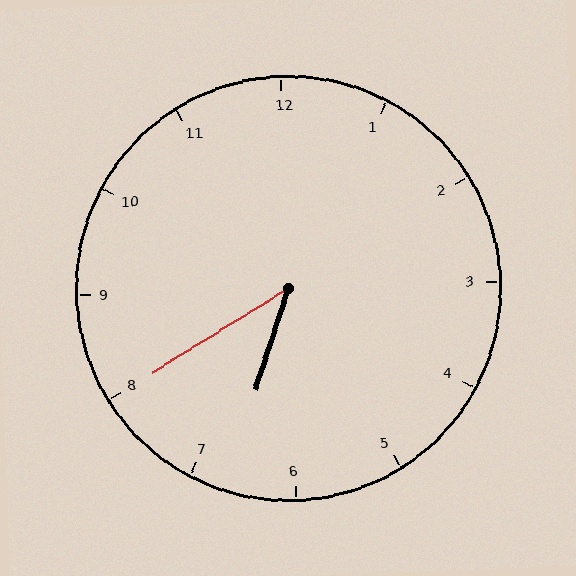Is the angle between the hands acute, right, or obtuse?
It is acute.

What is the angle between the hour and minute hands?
Approximately 40 degrees.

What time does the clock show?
6:40.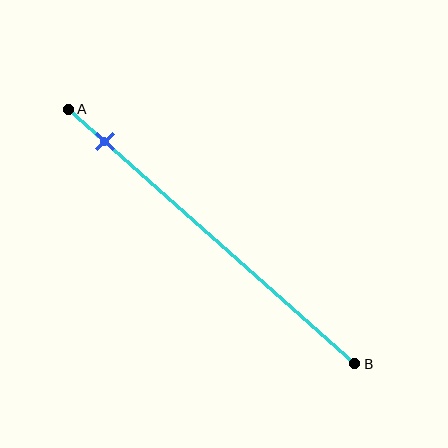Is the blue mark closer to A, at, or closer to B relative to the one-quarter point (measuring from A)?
The blue mark is closer to point A than the one-quarter point of segment AB.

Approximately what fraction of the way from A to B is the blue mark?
The blue mark is approximately 15% of the way from A to B.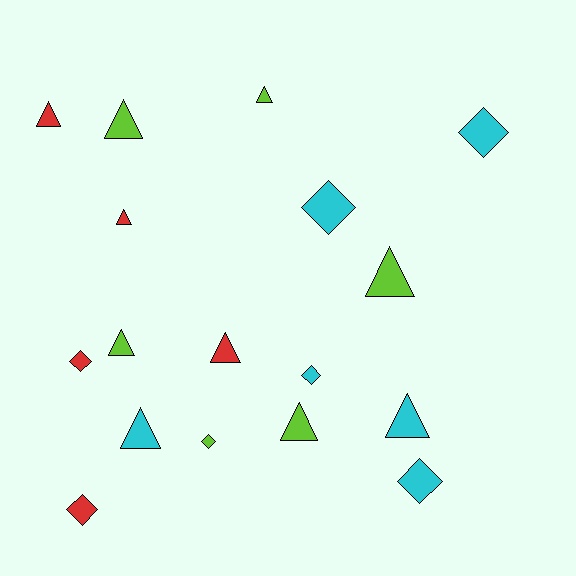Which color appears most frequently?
Lime, with 6 objects.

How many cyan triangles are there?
There are 2 cyan triangles.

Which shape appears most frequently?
Triangle, with 10 objects.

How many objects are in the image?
There are 17 objects.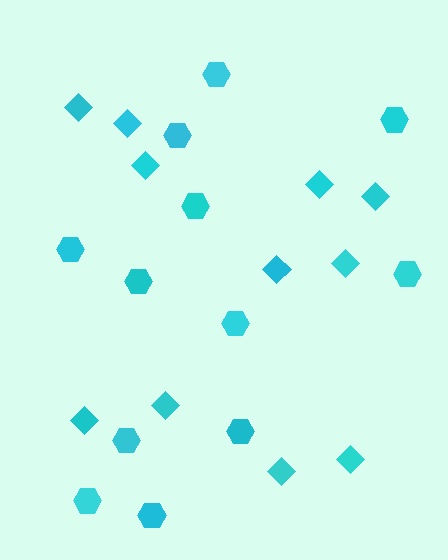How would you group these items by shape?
There are 2 groups: one group of hexagons (12) and one group of diamonds (11).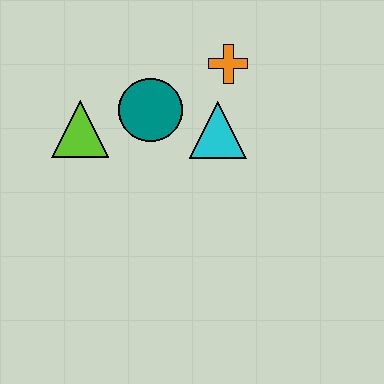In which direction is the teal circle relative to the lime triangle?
The teal circle is to the right of the lime triangle.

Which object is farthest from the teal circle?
The orange cross is farthest from the teal circle.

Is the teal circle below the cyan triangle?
No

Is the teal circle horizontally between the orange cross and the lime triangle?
Yes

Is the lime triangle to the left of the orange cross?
Yes